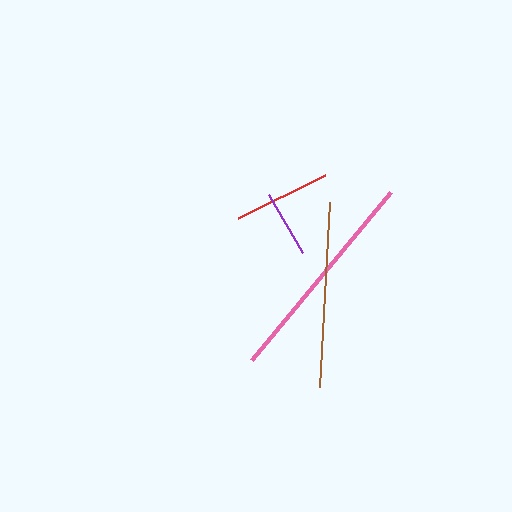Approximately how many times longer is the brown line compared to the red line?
The brown line is approximately 1.9 times the length of the red line.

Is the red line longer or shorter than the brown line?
The brown line is longer than the red line.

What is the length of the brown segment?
The brown segment is approximately 185 pixels long.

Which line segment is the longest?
The pink line is the longest at approximately 218 pixels.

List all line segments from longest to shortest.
From longest to shortest: pink, brown, red, purple.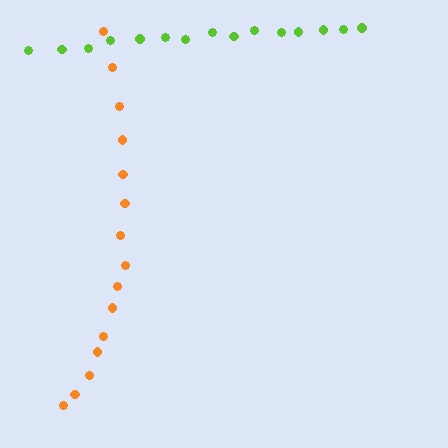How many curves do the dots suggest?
There are 2 distinct paths.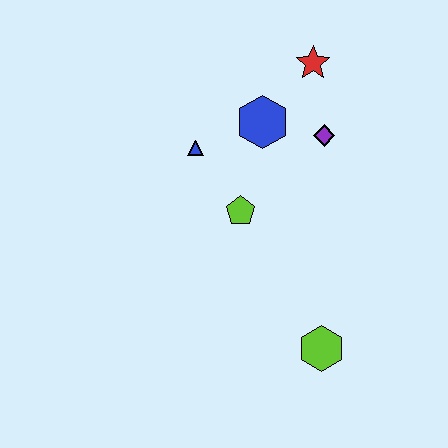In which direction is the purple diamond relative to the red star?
The purple diamond is below the red star.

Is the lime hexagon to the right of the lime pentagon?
Yes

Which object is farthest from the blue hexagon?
The lime hexagon is farthest from the blue hexagon.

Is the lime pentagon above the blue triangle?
No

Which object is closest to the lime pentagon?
The blue triangle is closest to the lime pentagon.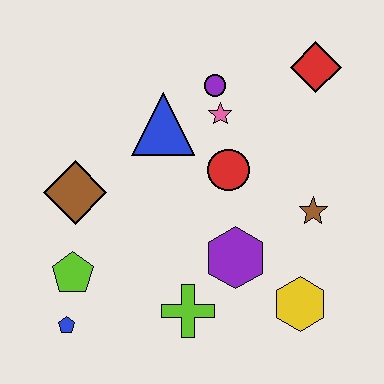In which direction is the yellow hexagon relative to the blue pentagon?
The yellow hexagon is to the right of the blue pentagon.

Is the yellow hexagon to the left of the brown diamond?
No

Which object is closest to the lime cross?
The purple hexagon is closest to the lime cross.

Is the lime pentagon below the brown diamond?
Yes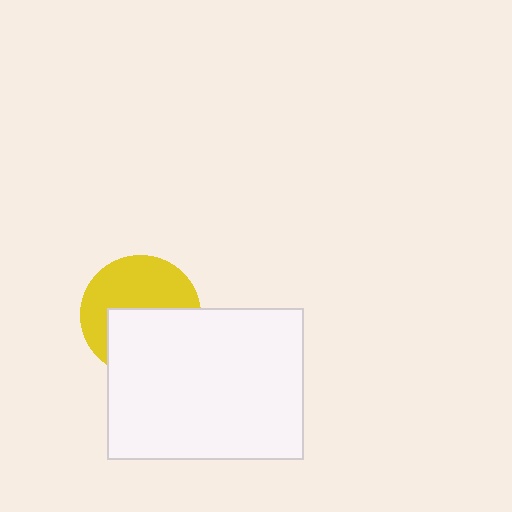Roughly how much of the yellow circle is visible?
About half of it is visible (roughly 52%).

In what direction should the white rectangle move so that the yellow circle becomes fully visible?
The white rectangle should move down. That is the shortest direction to clear the overlap and leave the yellow circle fully visible.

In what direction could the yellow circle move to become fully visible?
The yellow circle could move up. That would shift it out from behind the white rectangle entirely.